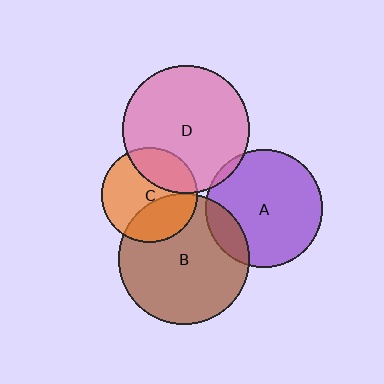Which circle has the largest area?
Circle B (brown).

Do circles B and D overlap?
Yes.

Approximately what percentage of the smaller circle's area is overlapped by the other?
Approximately 5%.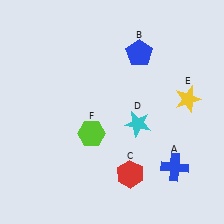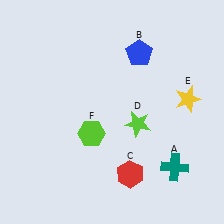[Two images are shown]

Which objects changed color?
A changed from blue to teal. D changed from cyan to lime.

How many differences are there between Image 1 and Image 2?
There are 2 differences between the two images.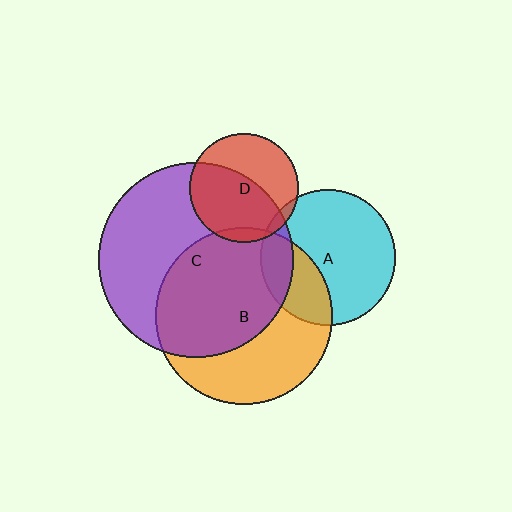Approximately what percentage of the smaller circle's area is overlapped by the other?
Approximately 5%.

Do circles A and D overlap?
Yes.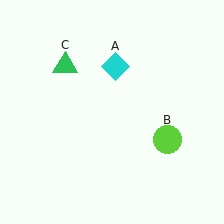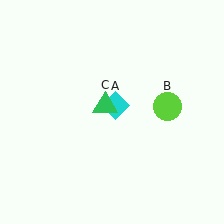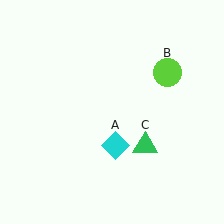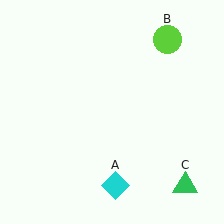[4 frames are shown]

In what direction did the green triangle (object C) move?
The green triangle (object C) moved down and to the right.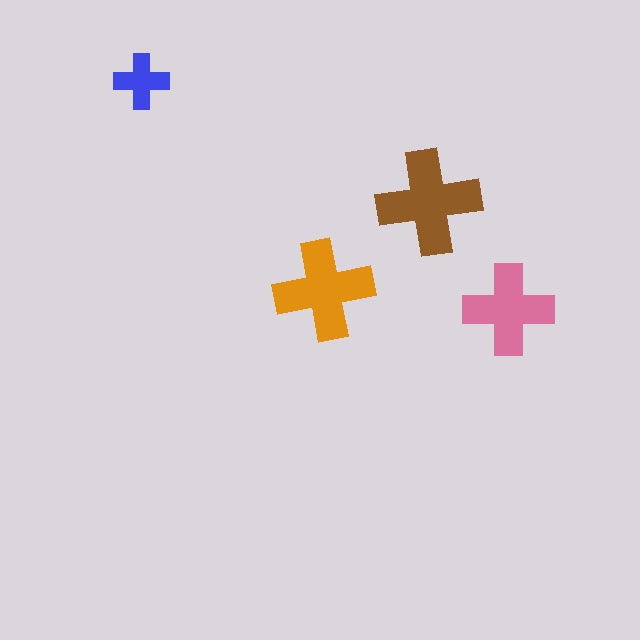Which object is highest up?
The blue cross is topmost.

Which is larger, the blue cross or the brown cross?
The brown one.